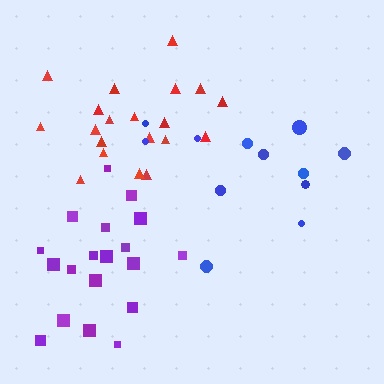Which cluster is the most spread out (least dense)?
Blue.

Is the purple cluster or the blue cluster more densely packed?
Purple.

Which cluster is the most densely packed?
Purple.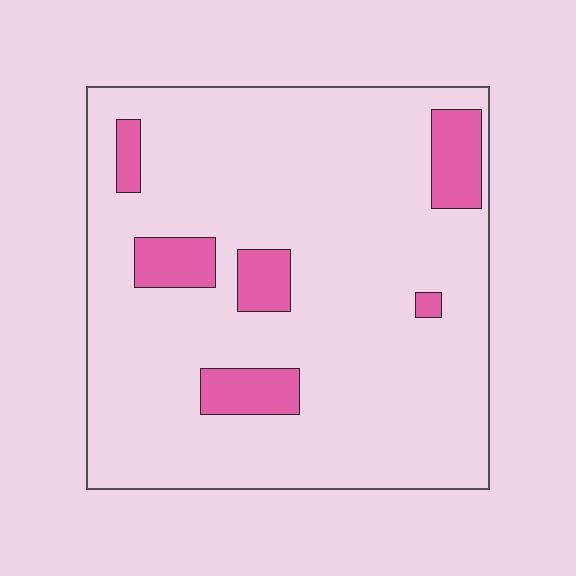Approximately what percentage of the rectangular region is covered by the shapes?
Approximately 10%.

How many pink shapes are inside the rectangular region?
6.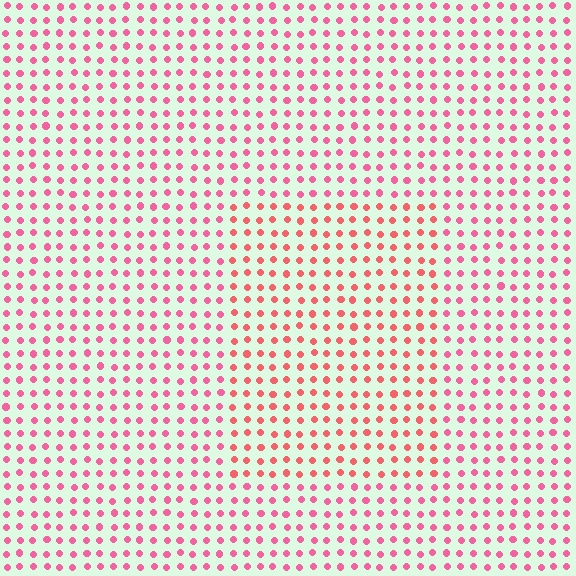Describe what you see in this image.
The image is filled with small pink elements in a uniform arrangement. A rectangle-shaped region is visible where the elements are tinted to a slightly different hue, forming a subtle color boundary.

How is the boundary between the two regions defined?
The boundary is defined purely by a slight shift in hue (about 22 degrees). Spacing, size, and orientation are identical on both sides.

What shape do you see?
I see a rectangle.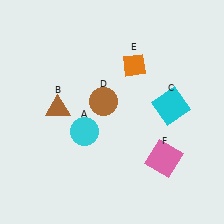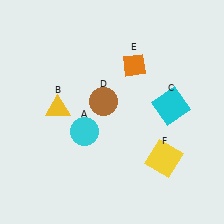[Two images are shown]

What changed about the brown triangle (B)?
In Image 1, B is brown. In Image 2, it changed to yellow.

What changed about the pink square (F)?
In Image 1, F is pink. In Image 2, it changed to yellow.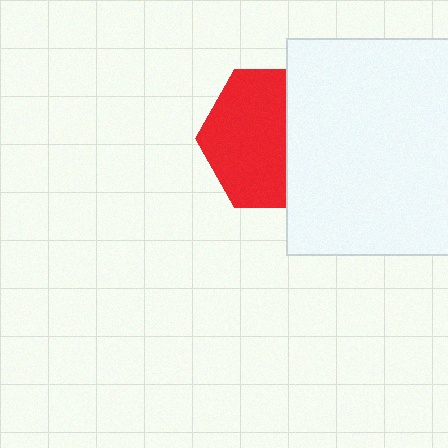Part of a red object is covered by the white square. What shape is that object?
It is a hexagon.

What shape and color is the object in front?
The object in front is a white square.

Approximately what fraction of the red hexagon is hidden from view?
Roughly 41% of the red hexagon is hidden behind the white square.